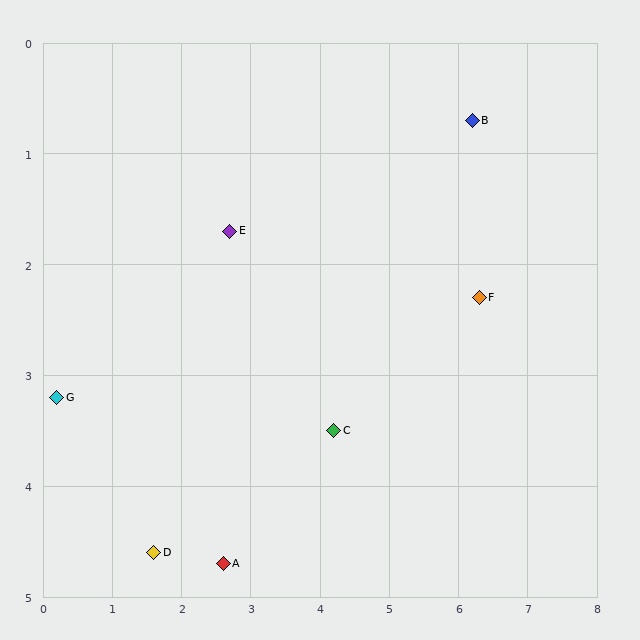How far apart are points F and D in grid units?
Points F and D are about 5.2 grid units apart.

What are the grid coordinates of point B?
Point B is at approximately (6.2, 0.7).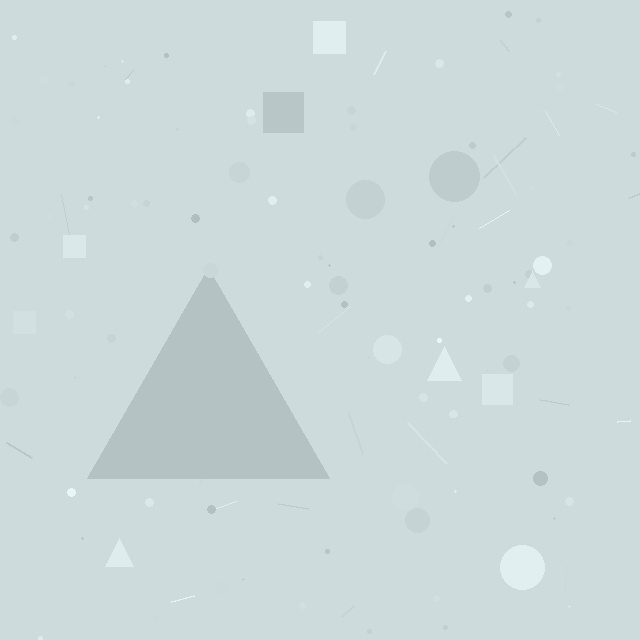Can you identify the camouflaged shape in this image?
The camouflaged shape is a triangle.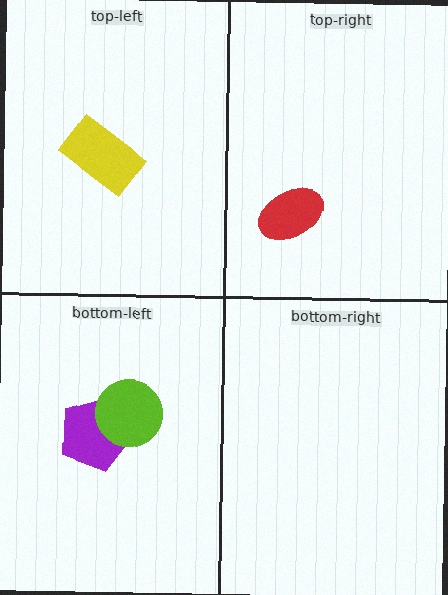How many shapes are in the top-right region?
1.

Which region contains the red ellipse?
The top-right region.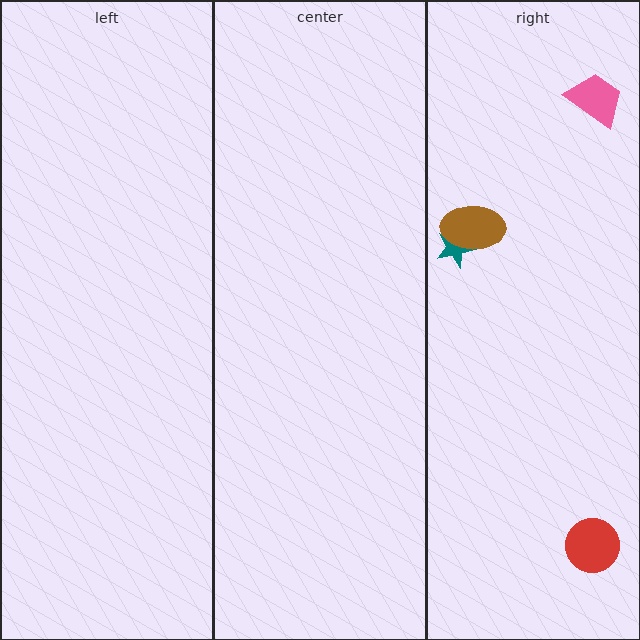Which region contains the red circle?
The right region.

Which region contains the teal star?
The right region.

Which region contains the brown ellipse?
The right region.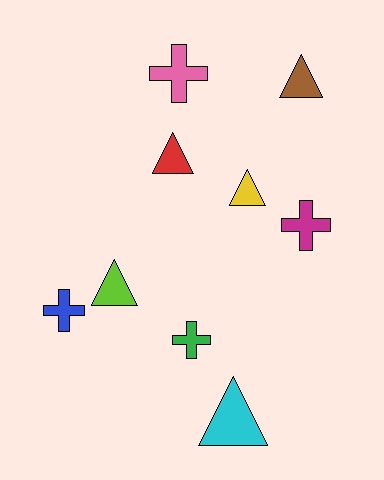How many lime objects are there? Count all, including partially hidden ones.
There is 1 lime object.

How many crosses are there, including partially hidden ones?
There are 4 crosses.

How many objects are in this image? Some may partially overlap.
There are 9 objects.